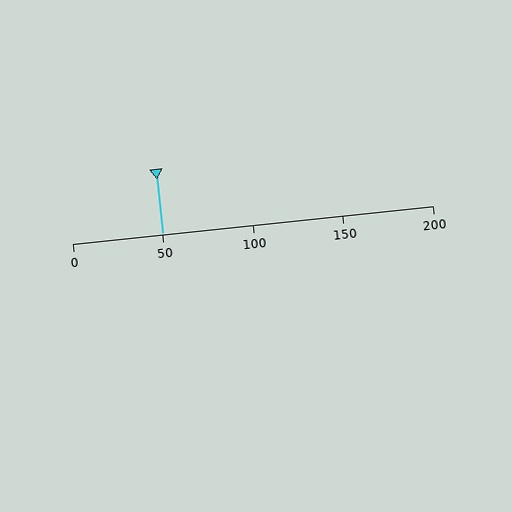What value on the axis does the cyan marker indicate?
The marker indicates approximately 50.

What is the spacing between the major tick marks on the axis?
The major ticks are spaced 50 apart.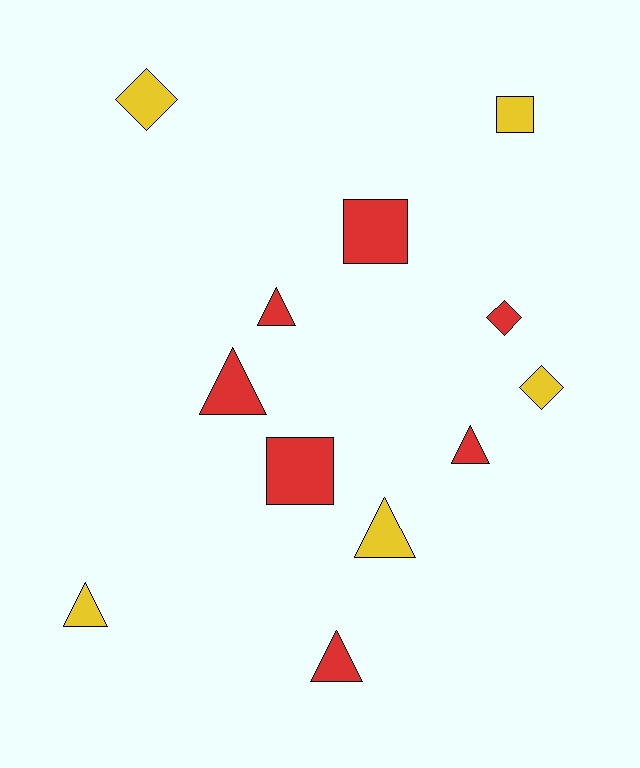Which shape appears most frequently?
Triangle, with 6 objects.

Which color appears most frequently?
Red, with 7 objects.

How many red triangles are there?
There are 4 red triangles.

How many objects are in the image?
There are 12 objects.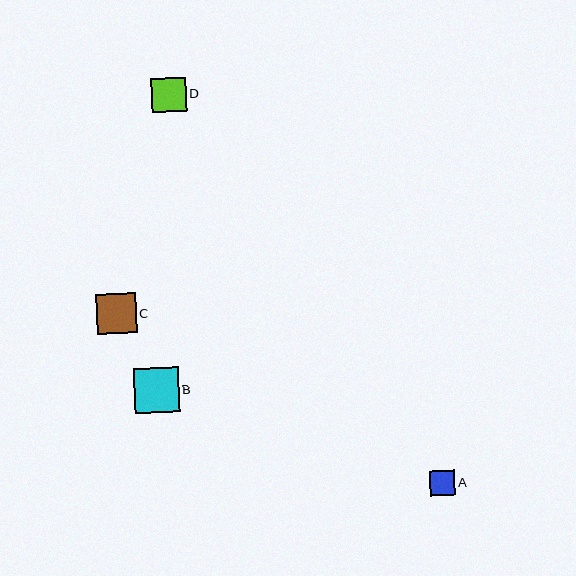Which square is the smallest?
Square A is the smallest with a size of approximately 25 pixels.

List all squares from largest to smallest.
From largest to smallest: B, C, D, A.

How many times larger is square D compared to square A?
Square D is approximately 1.4 times the size of square A.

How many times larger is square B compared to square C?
Square B is approximately 1.1 times the size of square C.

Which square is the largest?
Square B is the largest with a size of approximately 45 pixels.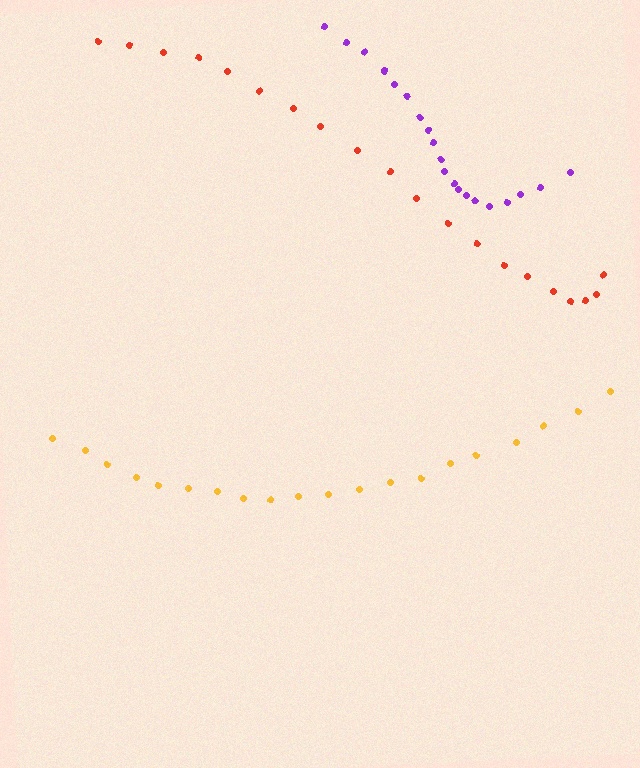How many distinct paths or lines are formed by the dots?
There are 3 distinct paths.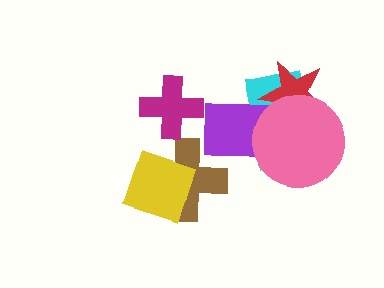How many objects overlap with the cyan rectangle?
3 objects overlap with the cyan rectangle.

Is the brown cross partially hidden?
Yes, it is partially covered by another shape.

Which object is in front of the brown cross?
The yellow square is in front of the brown cross.